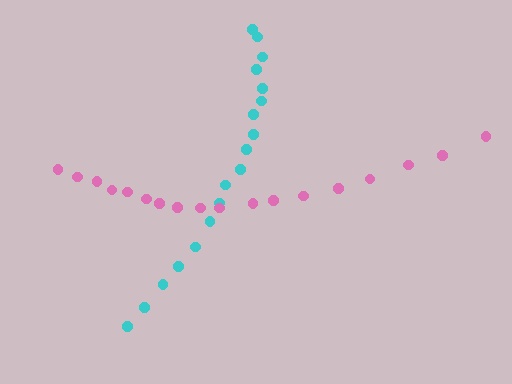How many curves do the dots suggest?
There are 2 distinct paths.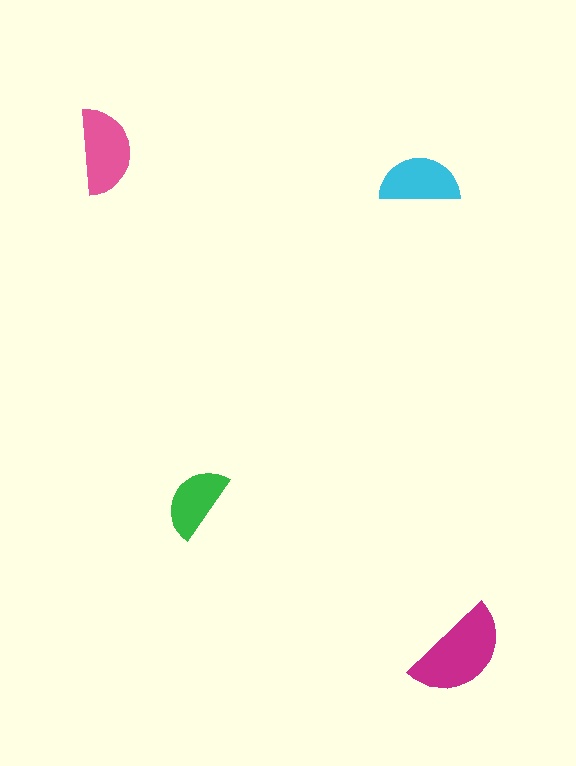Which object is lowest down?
The magenta semicircle is bottommost.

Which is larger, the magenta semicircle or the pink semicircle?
The magenta one.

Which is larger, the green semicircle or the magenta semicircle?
The magenta one.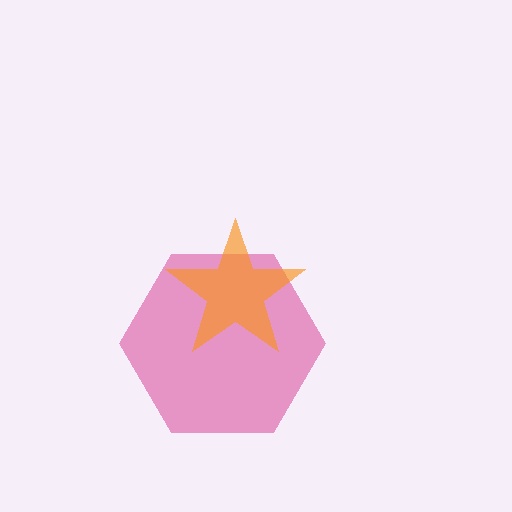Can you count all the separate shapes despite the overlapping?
Yes, there are 2 separate shapes.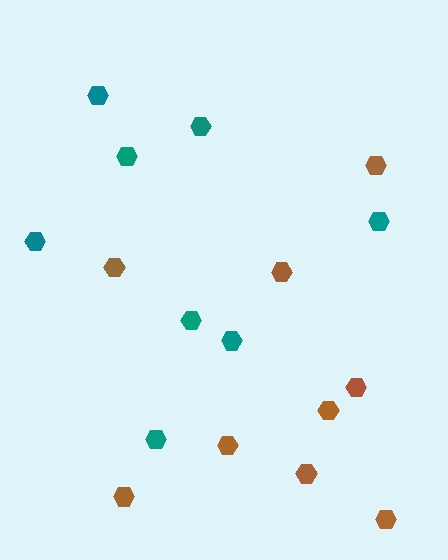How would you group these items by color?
There are 2 groups: one group of brown hexagons (9) and one group of teal hexagons (8).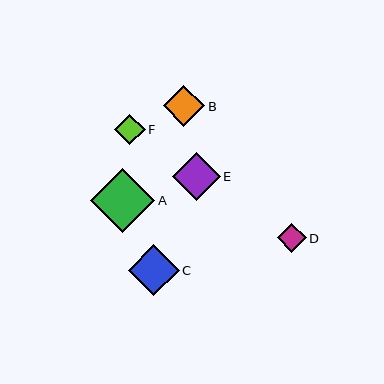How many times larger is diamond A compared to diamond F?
Diamond A is approximately 2.1 times the size of diamond F.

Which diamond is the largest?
Diamond A is the largest with a size of approximately 64 pixels.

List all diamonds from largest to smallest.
From largest to smallest: A, C, E, B, F, D.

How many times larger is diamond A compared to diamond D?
Diamond A is approximately 2.2 times the size of diamond D.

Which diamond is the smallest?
Diamond D is the smallest with a size of approximately 29 pixels.